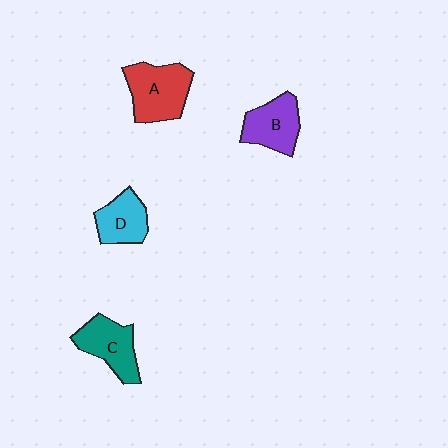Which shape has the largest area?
Shape A (red).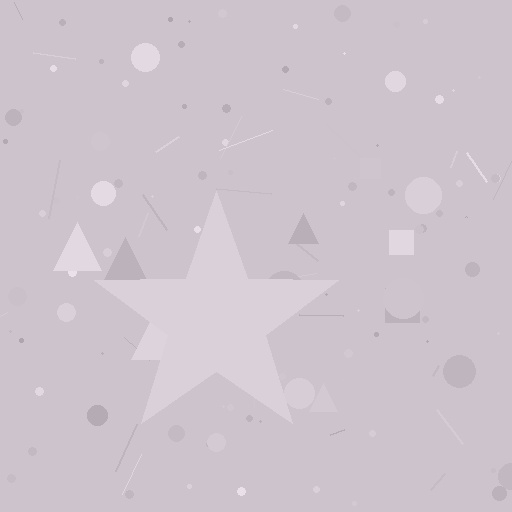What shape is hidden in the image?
A star is hidden in the image.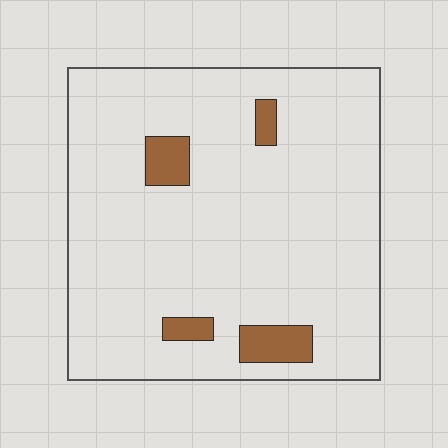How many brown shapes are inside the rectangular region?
4.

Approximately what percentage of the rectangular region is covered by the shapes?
Approximately 5%.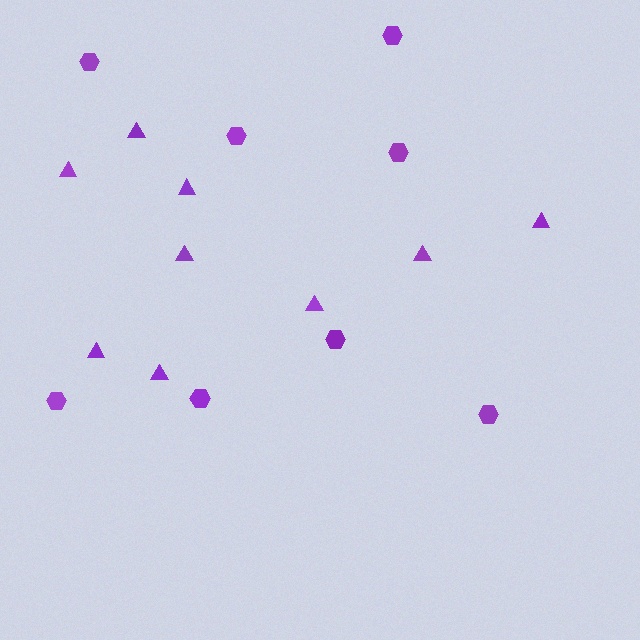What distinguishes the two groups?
There are 2 groups: one group of hexagons (8) and one group of triangles (9).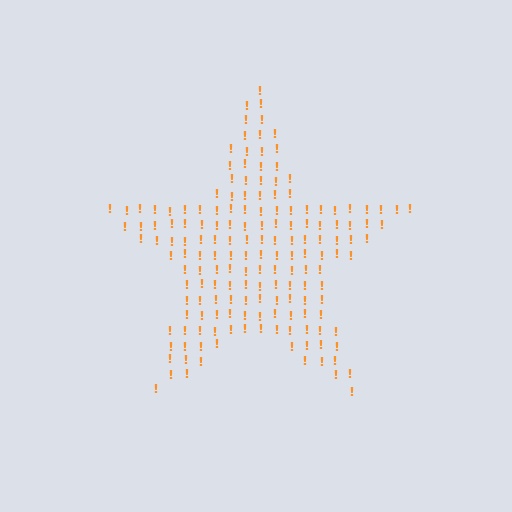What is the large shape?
The large shape is a star.